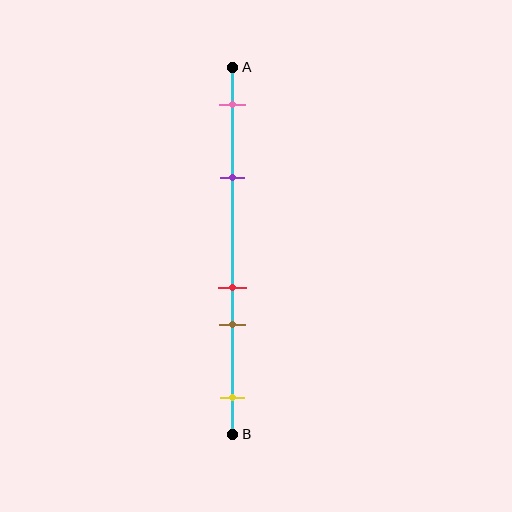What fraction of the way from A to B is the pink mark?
The pink mark is approximately 10% (0.1) of the way from A to B.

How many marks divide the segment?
There are 5 marks dividing the segment.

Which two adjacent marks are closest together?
The red and brown marks are the closest adjacent pair.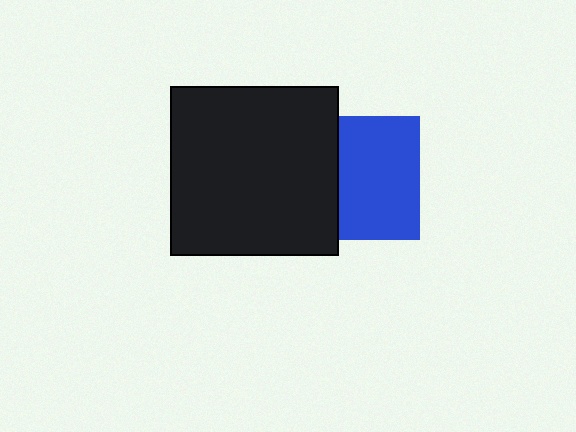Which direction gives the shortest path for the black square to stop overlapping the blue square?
Moving left gives the shortest separation.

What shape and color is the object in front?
The object in front is a black square.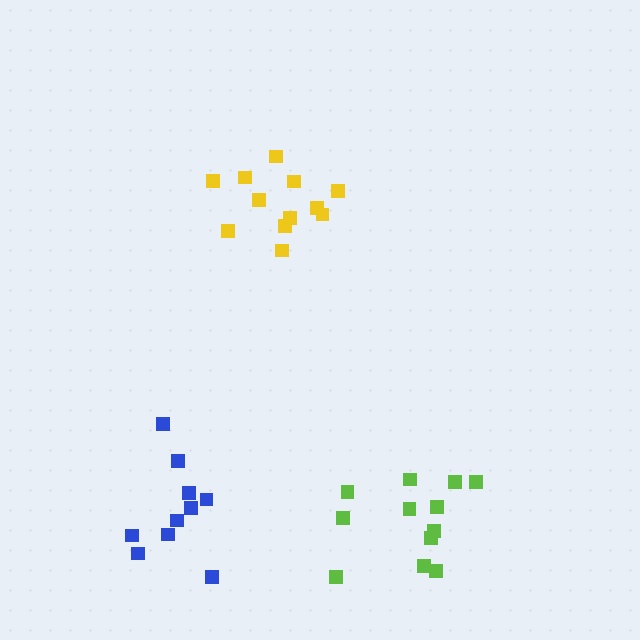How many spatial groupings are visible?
There are 3 spatial groupings.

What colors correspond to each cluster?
The clusters are colored: lime, yellow, blue.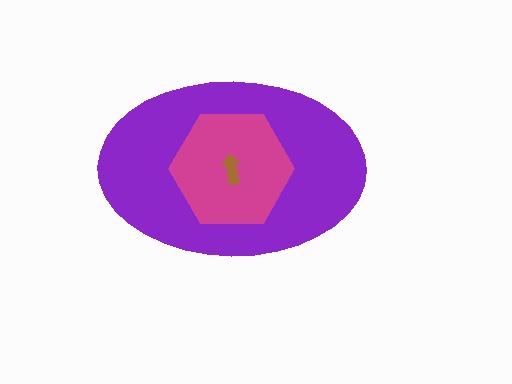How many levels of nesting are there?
3.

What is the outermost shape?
The purple ellipse.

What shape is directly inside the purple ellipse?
The magenta hexagon.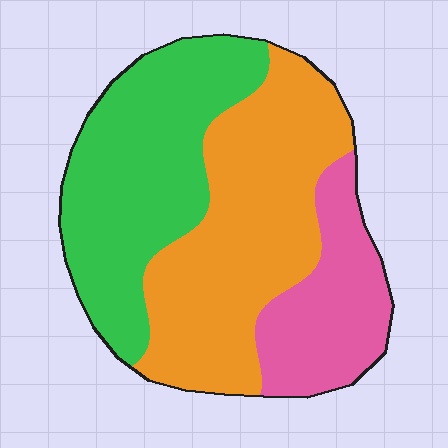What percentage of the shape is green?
Green takes up about three eighths (3/8) of the shape.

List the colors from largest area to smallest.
From largest to smallest: orange, green, pink.